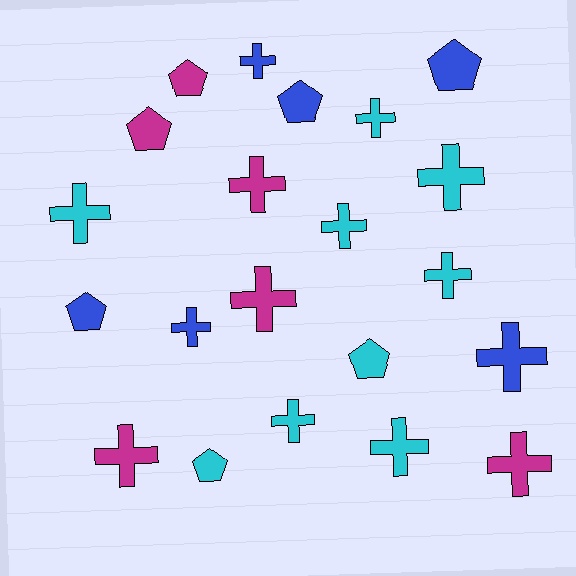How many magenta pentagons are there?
There are 2 magenta pentagons.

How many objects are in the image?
There are 21 objects.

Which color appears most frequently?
Cyan, with 9 objects.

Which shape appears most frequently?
Cross, with 14 objects.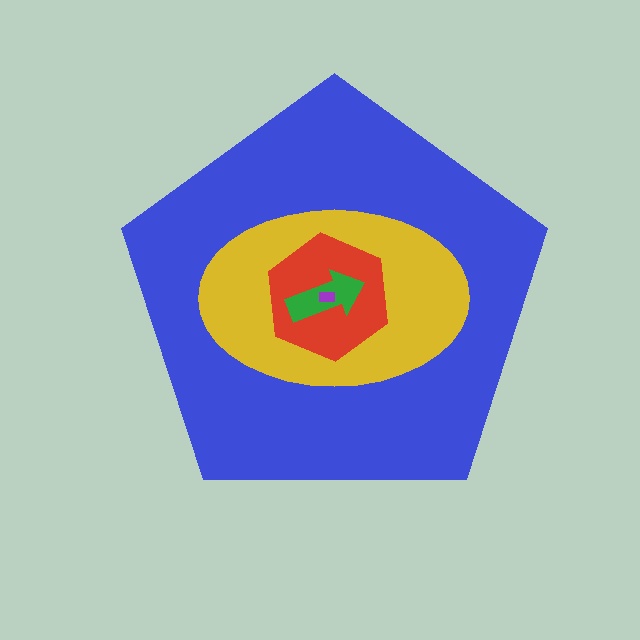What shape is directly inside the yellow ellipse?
The red hexagon.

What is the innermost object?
The purple rectangle.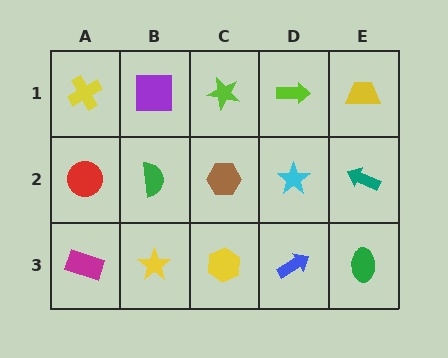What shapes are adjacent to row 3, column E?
A teal arrow (row 2, column E), a blue arrow (row 3, column D).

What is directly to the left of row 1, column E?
A lime arrow.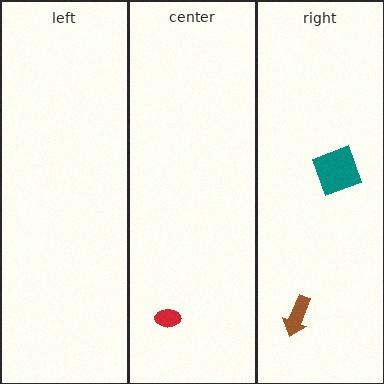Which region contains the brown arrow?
The right region.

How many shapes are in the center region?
1.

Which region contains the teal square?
The right region.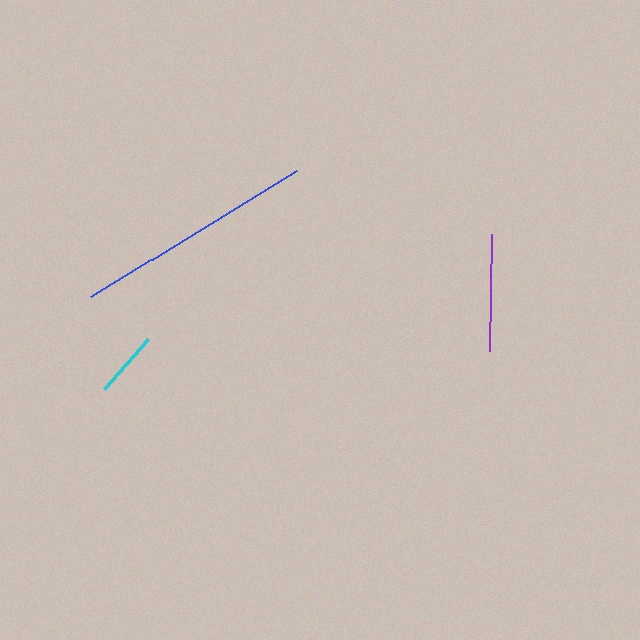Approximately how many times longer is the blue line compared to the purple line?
The blue line is approximately 2.1 times the length of the purple line.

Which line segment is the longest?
The blue line is the longest at approximately 243 pixels.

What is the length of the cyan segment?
The cyan segment is approximately 67 pixels long.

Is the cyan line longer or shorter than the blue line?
The blue line is longer than the cyan line.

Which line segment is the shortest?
The cyan line is the shortest at approximately 67 pixels.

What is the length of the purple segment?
The purple segment is approximately 117 pixels long.